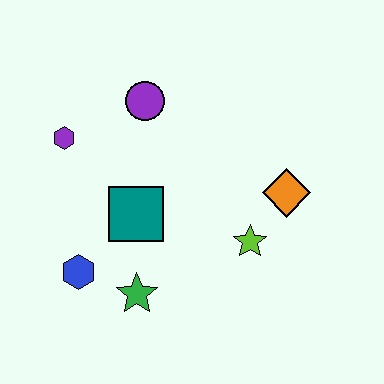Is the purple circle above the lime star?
Yes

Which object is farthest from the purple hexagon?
The orange diamond is farthest from the purple hexagon.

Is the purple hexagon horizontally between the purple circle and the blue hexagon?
No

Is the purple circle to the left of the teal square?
No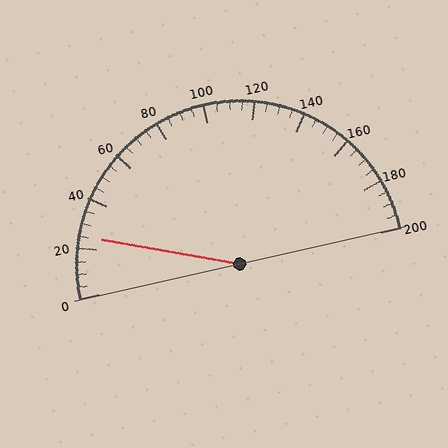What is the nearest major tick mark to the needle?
The nearest major tick mark is 20.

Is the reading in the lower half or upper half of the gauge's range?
The reading is in the lower half of the range (0 to 200).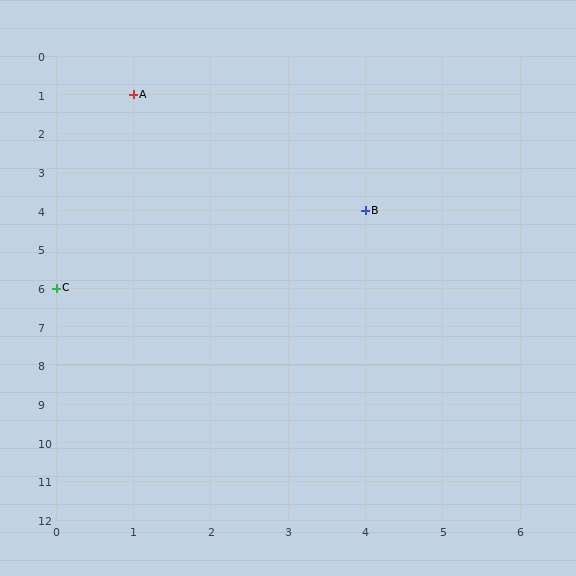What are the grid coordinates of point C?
Point C is at grid coordinates (0, 6).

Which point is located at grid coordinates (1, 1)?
Point A is at (1, 1).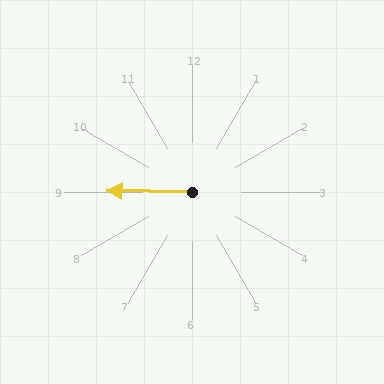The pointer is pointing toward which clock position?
Roughly 9 o'clock.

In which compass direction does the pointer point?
West.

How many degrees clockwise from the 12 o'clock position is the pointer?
Approximately 271 degrees.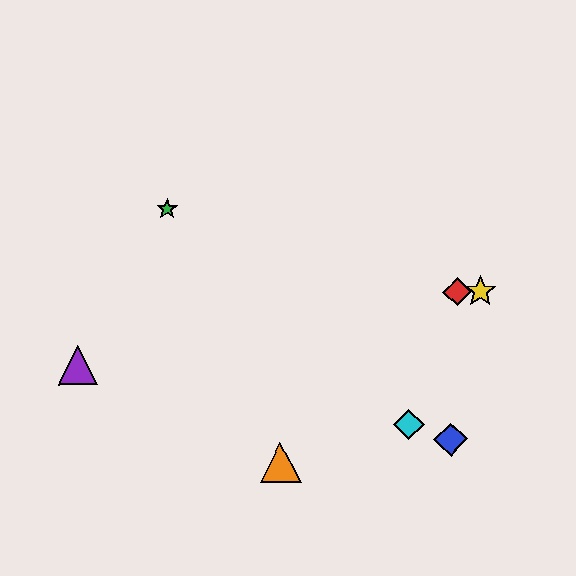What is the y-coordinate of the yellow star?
The yellow star is at y≈292.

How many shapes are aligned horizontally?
2 shapes (the red diamond, the yellow star) are aligned horizontally.